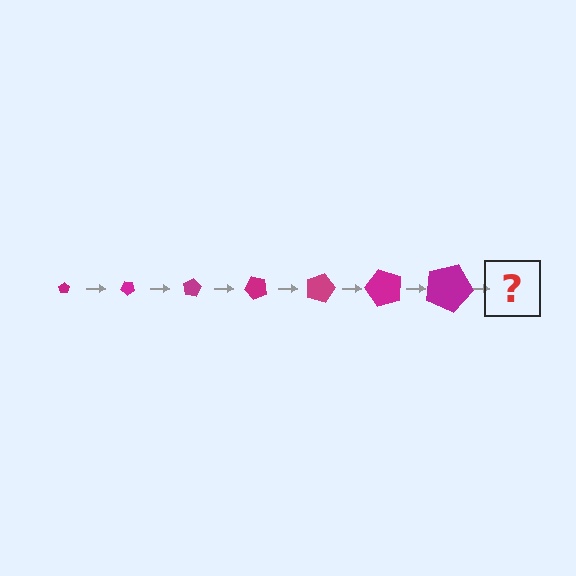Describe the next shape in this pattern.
It should be a pentagon, larger than the previous one and rotated 280 degrees from the start.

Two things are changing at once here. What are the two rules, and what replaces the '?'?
The two rules are that the pentagon grows larger each step and it rotates 40 degrees each step. The '?' should be a pentagon, larger than the previous one and rotated 280 degrees from the start.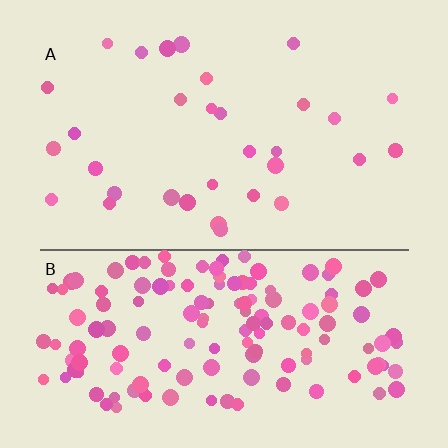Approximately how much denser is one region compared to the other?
Approximately 4.6× — region B over region A.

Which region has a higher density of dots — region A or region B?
B (the bottom).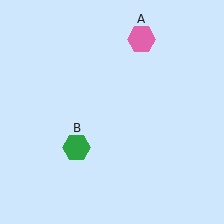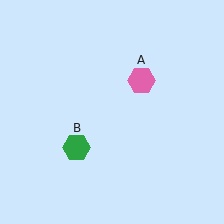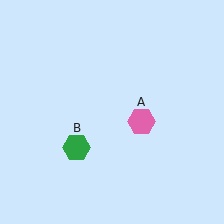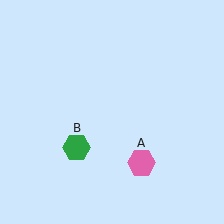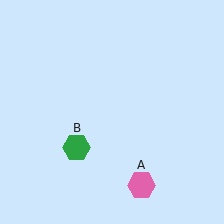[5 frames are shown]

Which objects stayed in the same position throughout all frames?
Green hexagon (object B) remained stationary.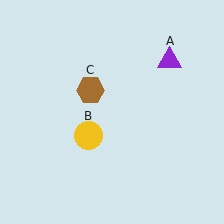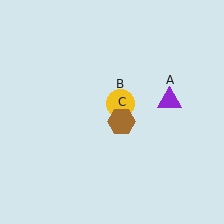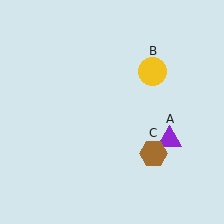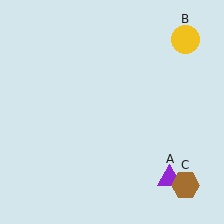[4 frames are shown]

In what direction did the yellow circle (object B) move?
The yellow circle (object B) moved up and to the right.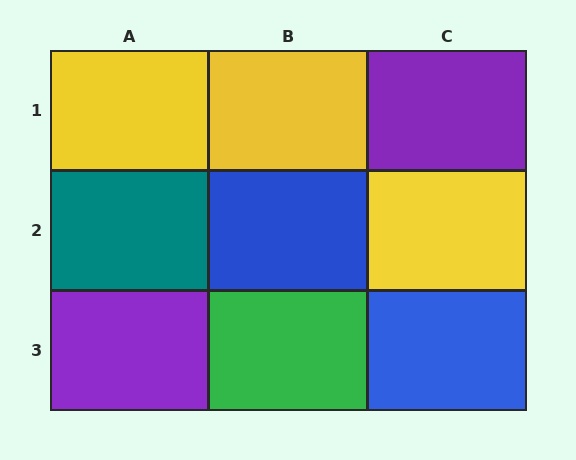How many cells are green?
1 cell is green.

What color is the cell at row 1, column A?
Yellow.